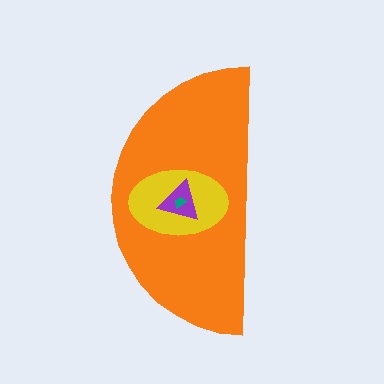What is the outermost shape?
The orange semicircle.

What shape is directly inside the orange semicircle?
The yellow ellipse.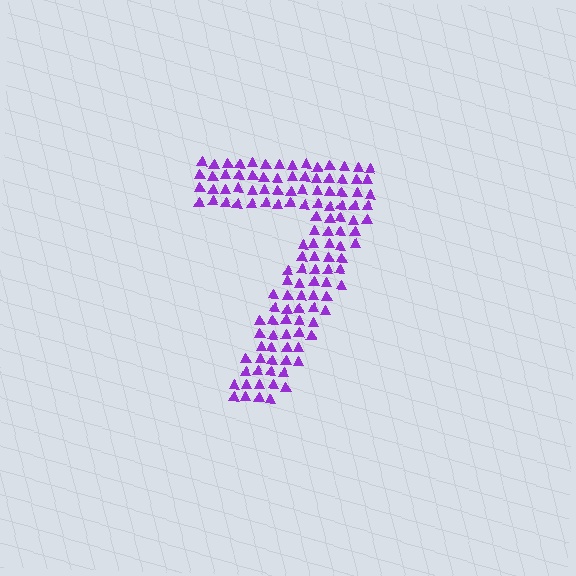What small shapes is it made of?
It is made of small triangles.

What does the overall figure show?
The overall figure shows the digit 7.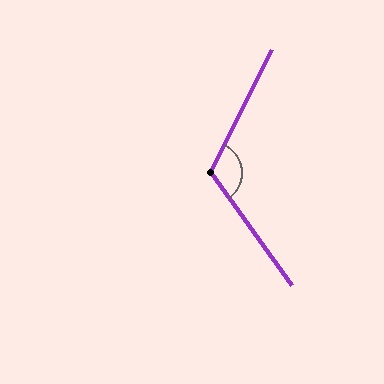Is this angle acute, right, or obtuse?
It is obtuse.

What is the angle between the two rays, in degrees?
Approximately 118 degrees.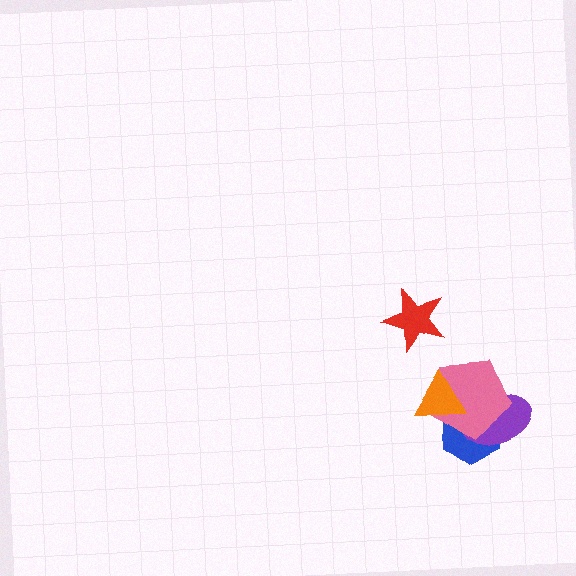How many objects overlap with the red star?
0 objects overlap with the red star.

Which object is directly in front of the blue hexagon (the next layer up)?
The purple ellipse is directly in front of the blue hexagon.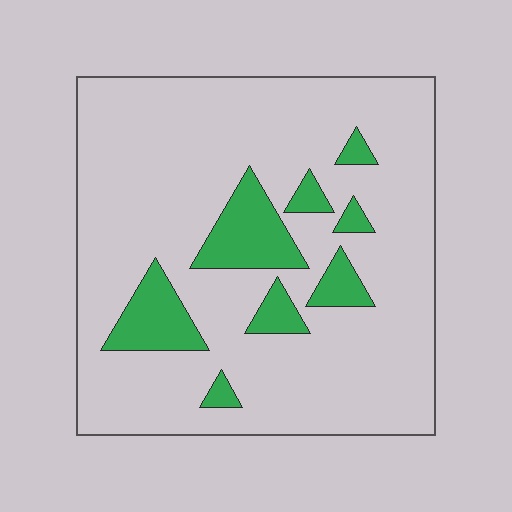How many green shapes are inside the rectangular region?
8.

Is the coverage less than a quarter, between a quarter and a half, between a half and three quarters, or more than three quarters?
Less than a quarter.